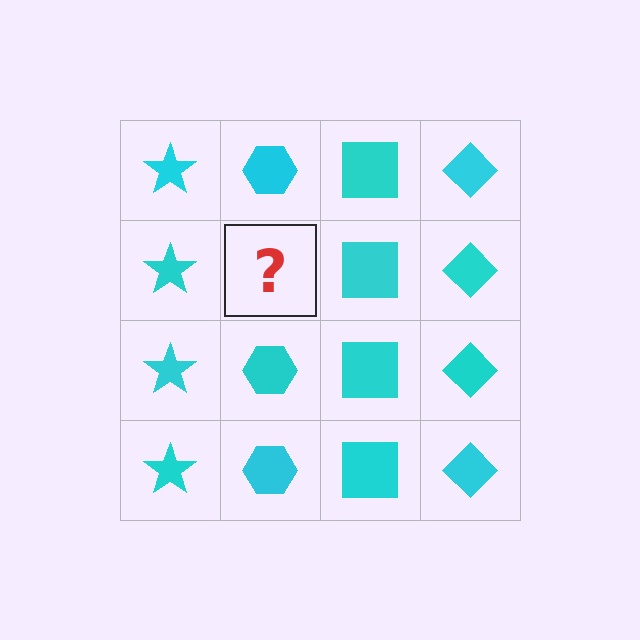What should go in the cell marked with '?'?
The missing cell should contain a cyan hexagon.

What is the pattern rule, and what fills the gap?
The rule is that each column has a consistent shape. The gap should be filled with a cyan hexagon.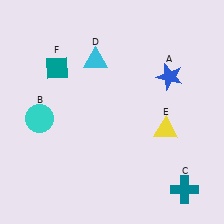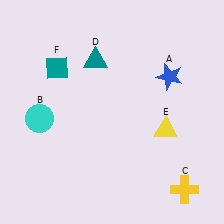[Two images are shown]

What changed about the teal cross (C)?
In Image 1, C is teal. In Image 2, it changed to yellow.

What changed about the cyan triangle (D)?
In Image 1, D is cyan. In Image 2, it changed to teal.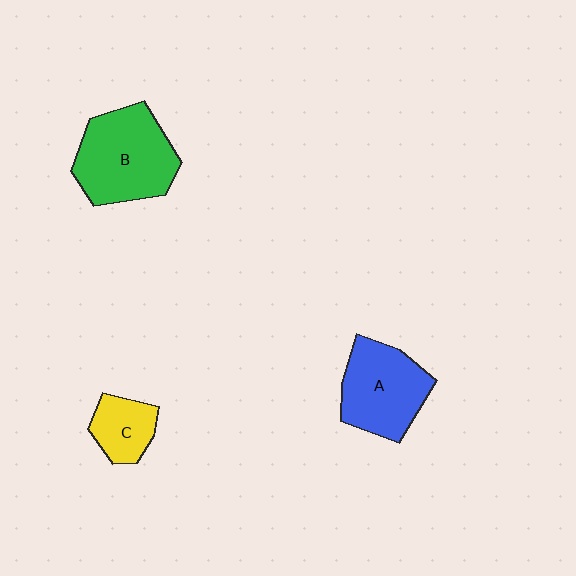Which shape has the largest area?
Shape B (green).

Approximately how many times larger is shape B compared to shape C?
Approximately 2.2 times.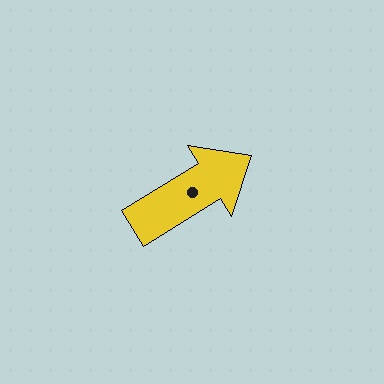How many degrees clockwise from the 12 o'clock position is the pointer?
Approximately 58 degrees.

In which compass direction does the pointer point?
Northeast.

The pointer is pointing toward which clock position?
Roughly 2 o'clock.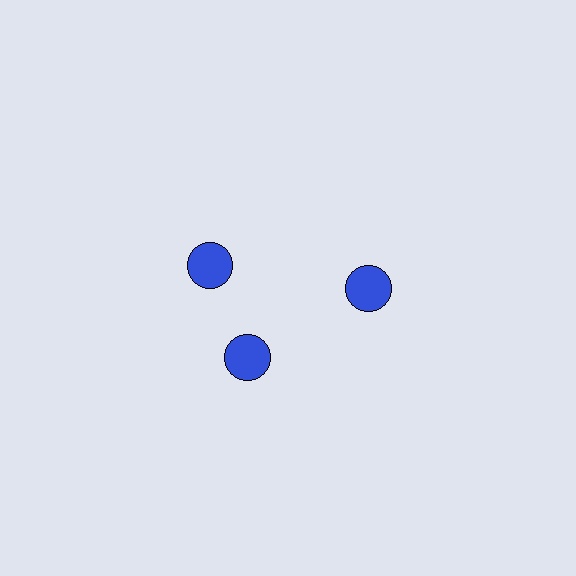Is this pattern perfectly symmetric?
No. The 3 blue circles are arranged in a ring, but one element near the 11 o'clock position is rotated out of alignment along the ring, breaking the 3-fold rotational symmetry.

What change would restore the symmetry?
The symmetry would be restored by rotating it back into even spacing with its neighbors so that all 3 circles sit at equal angles and equal distance from the center.